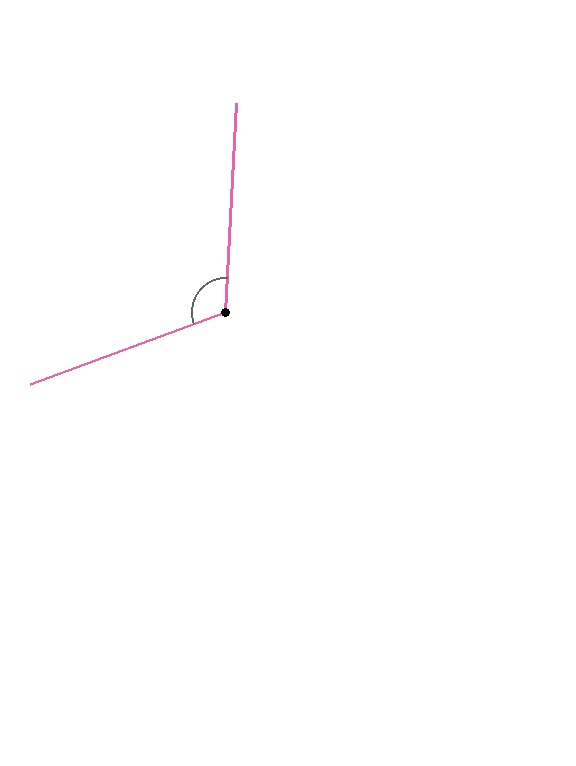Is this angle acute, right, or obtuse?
It is obtuse.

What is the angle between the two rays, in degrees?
Approximately 113 degrees.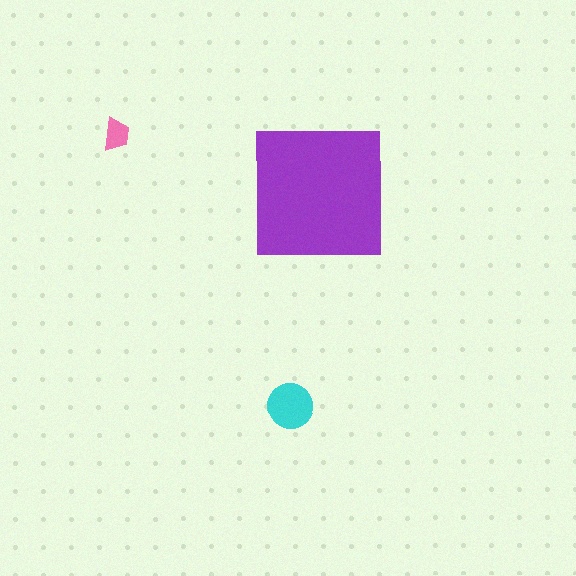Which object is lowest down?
The cyan circle is bottommost.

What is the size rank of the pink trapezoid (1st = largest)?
3rd.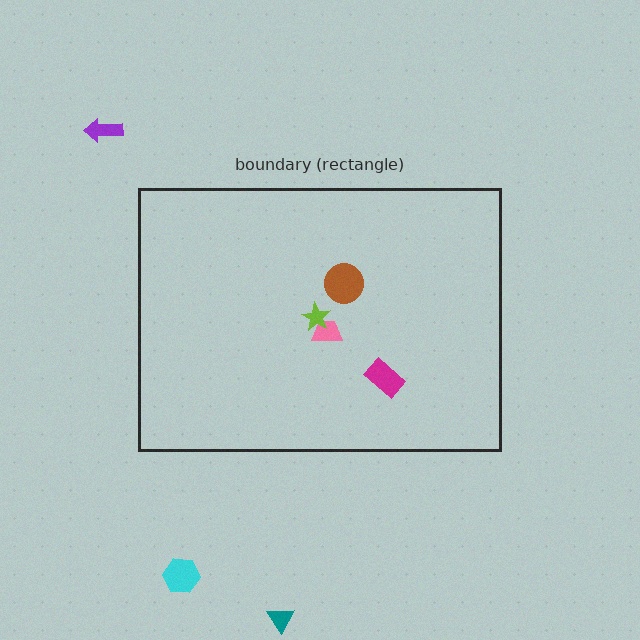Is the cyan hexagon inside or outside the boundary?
Outside.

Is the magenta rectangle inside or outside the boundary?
Inside.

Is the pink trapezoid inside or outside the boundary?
Inside.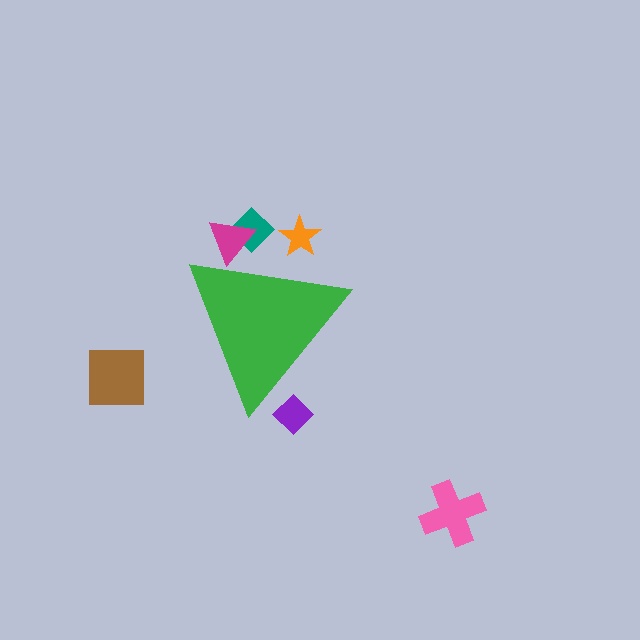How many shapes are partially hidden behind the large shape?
4 shapes are partially hidden.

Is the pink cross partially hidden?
No, the pink cross is fully visible.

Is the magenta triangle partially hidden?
Yes, the magenta triangle is partially hidden behind the green triangle.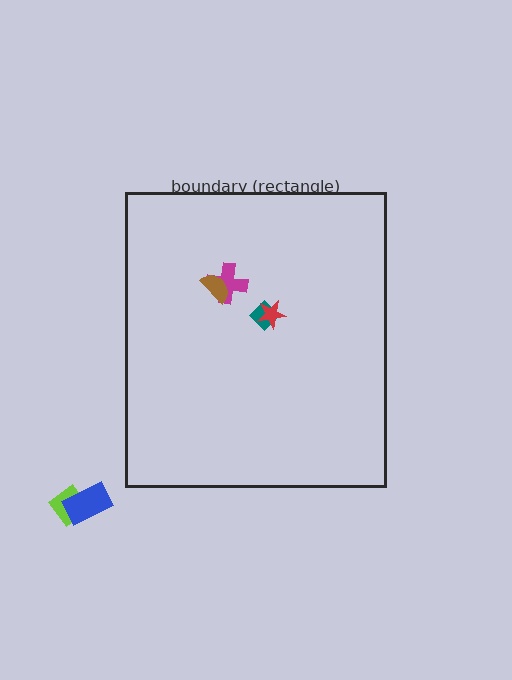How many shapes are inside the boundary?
4 inside, 2 outside.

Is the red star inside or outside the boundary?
Inside.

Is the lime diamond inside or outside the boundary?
Outside.